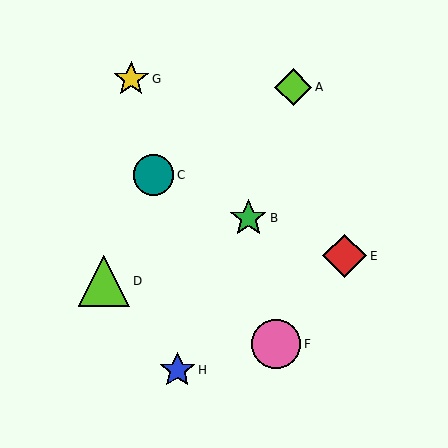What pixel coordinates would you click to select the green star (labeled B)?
Click at (248, 218) to select the green star B.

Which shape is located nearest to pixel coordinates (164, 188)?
The teal circle (labeled C) at (154, 175) is nearest to that location.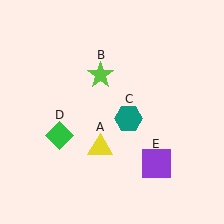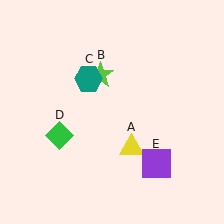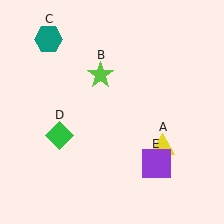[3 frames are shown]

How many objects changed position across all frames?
2 objects changed position: yellow triangle (object A), teal hexagon (object C).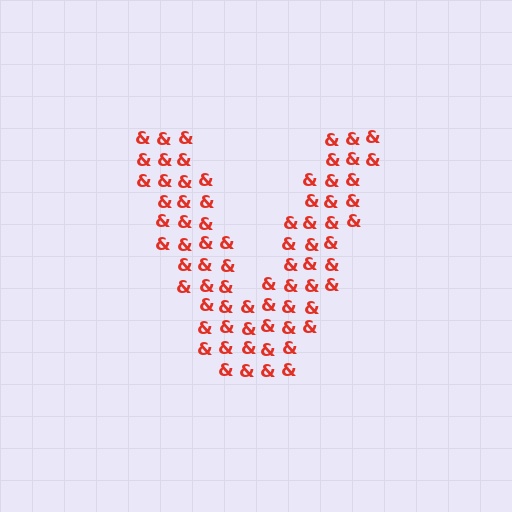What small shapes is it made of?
It is made of small ampersands.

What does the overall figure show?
The overall figure shows the letter V.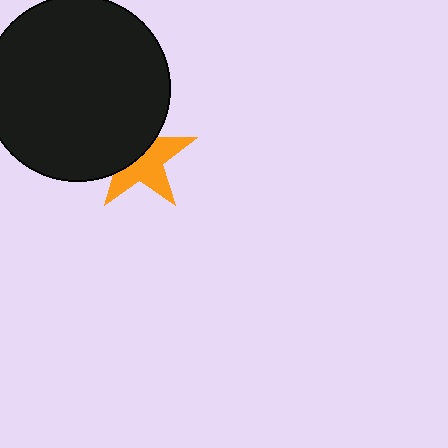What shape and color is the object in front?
The object in front is a black circle.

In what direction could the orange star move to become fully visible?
The orange star could move toward the lower-right. That would shift it out from behind the black circle entirely.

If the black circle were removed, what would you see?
You would see the complete orange star.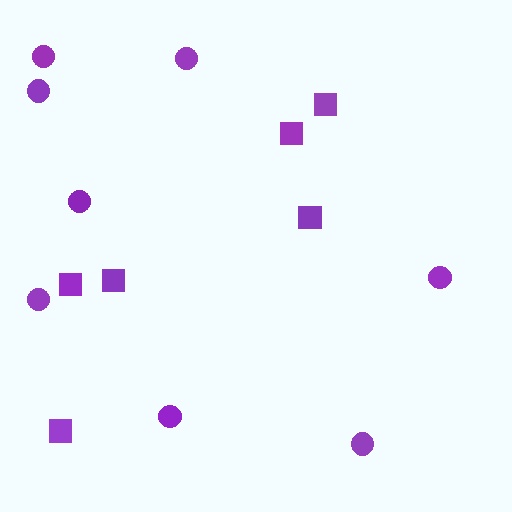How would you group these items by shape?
There are 2 groups: one group of circles (8) and one group of squares (6).